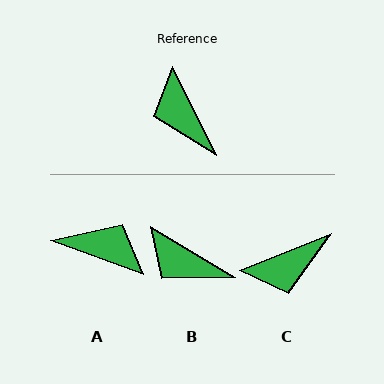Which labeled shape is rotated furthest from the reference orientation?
A, about 136 degrees away.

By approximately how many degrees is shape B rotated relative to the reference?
Approximately 33 degrees counter-clockwise.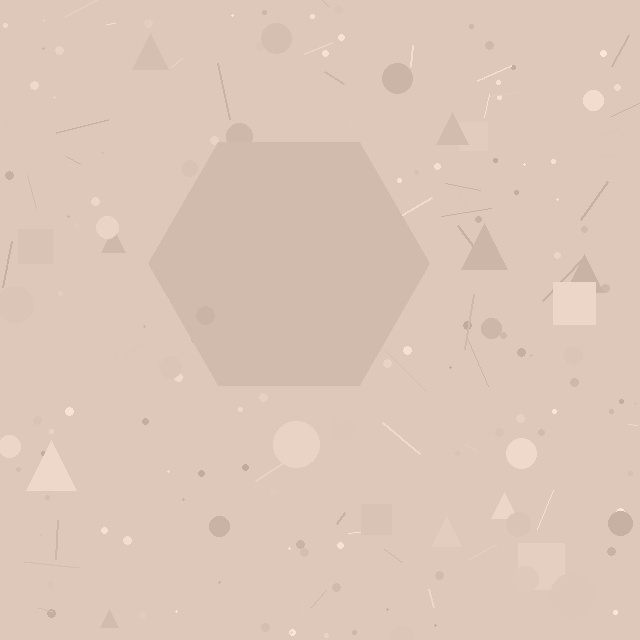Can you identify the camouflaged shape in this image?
The camouflaged shape is a hexagon.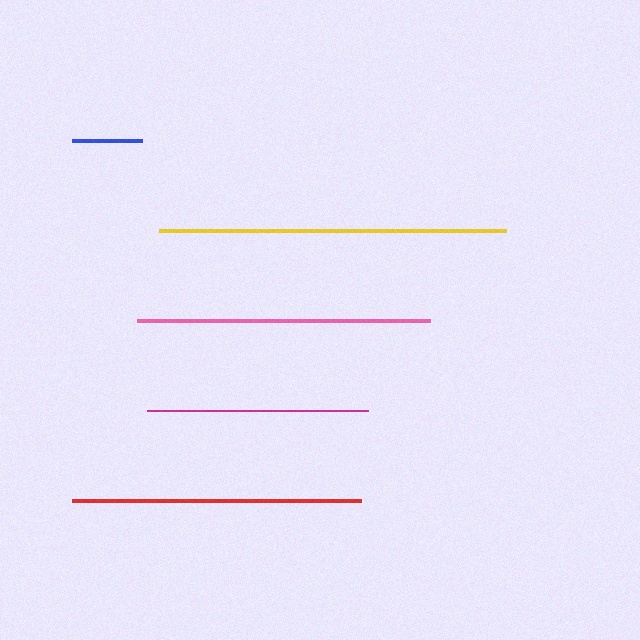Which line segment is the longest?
The yellow line is the longest at approximately 347 pixels.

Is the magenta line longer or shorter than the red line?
The red line is longer than the magenta line.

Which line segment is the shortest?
The blue line is the shortest at approximately 70 pixels.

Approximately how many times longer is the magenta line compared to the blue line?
The magenta line is approximately 3.2 times the length of the blue line.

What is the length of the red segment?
The red segment is approximately 289 pixels long.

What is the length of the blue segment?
The blue segment is approximately 70 pixels long.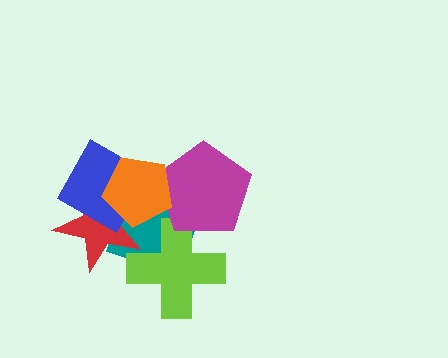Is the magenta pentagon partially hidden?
Yes, it is partially covered by another shape.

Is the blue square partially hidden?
Yes, it is partially covered by another shape.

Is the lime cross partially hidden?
Yes, it is partially covered by another shape.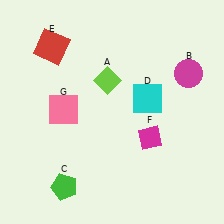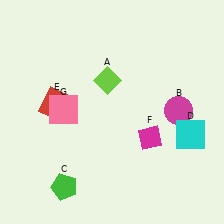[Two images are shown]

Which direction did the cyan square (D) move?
The cyan square (D) moved right.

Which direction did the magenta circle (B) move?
The magenta circle (B) moved down.